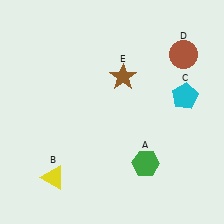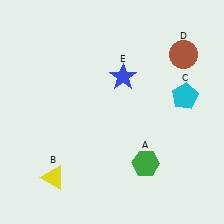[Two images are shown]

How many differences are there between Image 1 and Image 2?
There is 1 difference between the two images.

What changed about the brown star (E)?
In Image 1, E is brown. In Image 2, it changed to blue.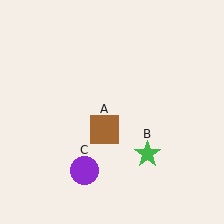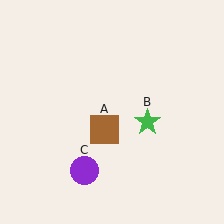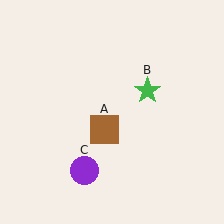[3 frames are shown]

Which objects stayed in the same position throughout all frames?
Brown square (object A) and purple circle (object C) remained stationary.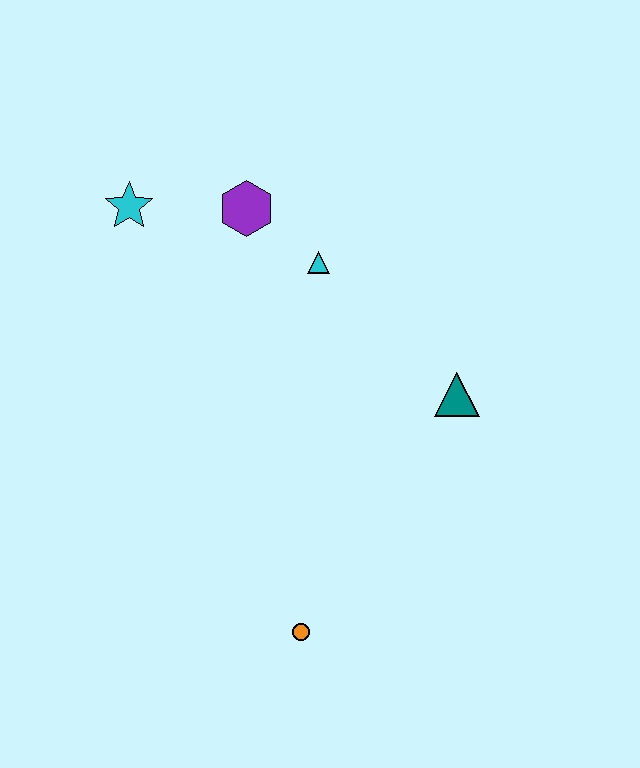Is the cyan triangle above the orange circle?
Yes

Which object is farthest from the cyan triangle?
The orange circle is farthest from the cyan triangle.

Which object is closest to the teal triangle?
The cyan triangle is closest to the teal triangle.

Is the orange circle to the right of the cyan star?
Yes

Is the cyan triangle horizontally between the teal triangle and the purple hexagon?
Yes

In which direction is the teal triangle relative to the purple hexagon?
The teal triangle is to the right of the purple hexagon.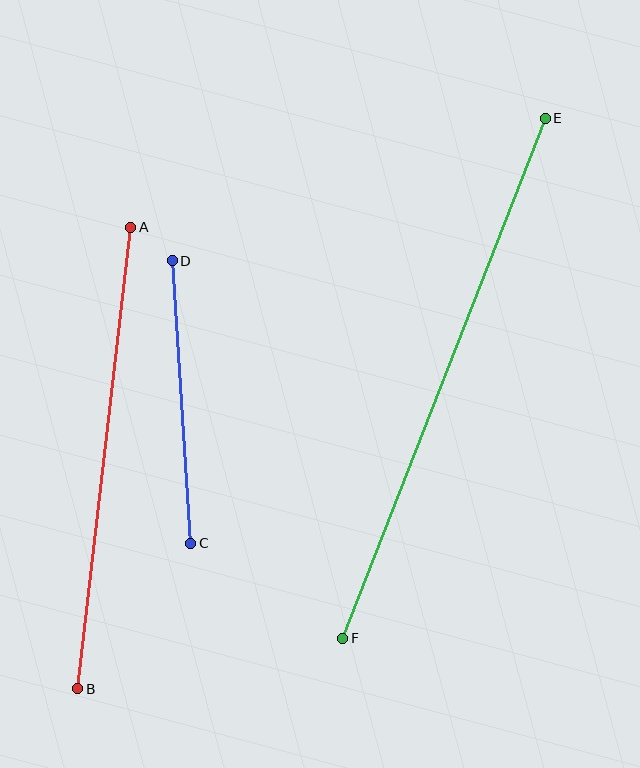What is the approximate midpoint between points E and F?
The midpoint is at approximately (444, 378) pixels.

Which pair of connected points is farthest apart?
Points E and F are farthest apart.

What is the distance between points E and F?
The distance is approximately 558 pixels.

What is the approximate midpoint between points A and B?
The midpoint is at approximately (104, 458) pixels.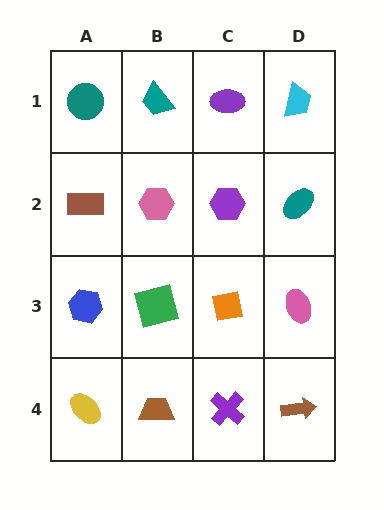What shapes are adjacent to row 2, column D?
A cyan trapezoid (row 1, column D), a pink ellipse (row 3, column D), a purple hexagon (row 2, column C).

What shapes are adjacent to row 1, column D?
A teal ellipse (row 2, column D), a purple ellipse (row 1, column C).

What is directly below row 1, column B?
A pink hexagon.